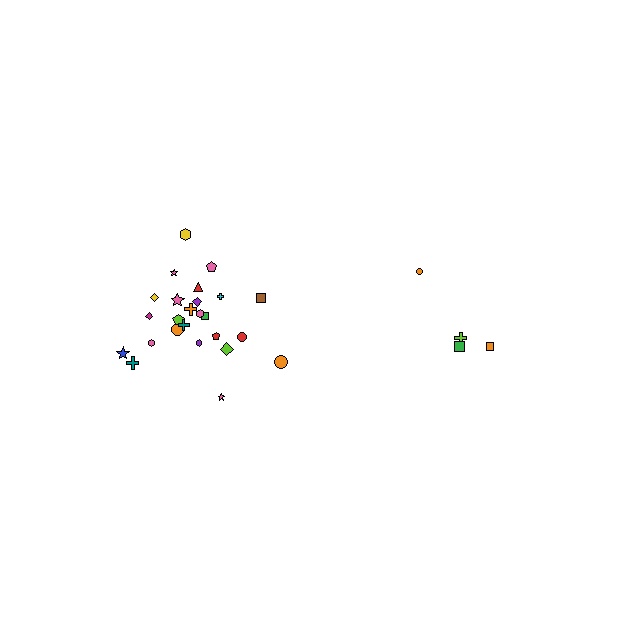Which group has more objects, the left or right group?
The left group.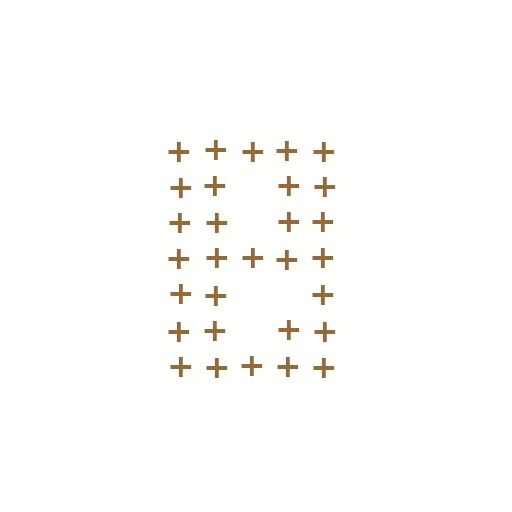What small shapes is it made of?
It is made of small plus signs.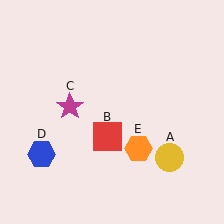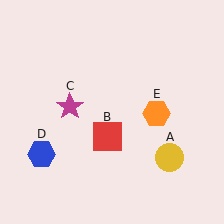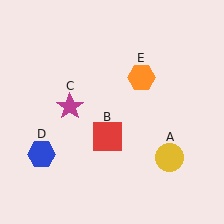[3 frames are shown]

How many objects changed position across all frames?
1 object changed position: orange hexagon (object E).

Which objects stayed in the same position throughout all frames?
Yellow circle (object A) and red square (object B) and magenta star (object C) and blue hexagon (object D) remained stationary.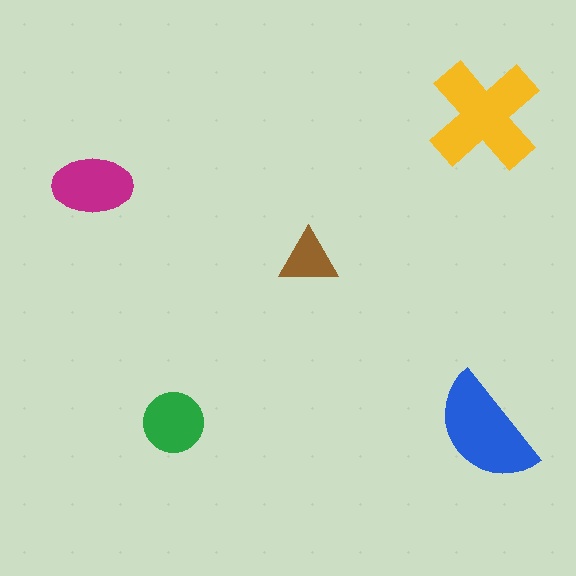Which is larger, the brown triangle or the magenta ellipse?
The magenta ellipse.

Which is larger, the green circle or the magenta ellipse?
The magenta ellipse.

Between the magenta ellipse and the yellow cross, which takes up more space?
The yellow cross.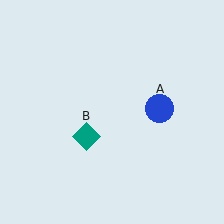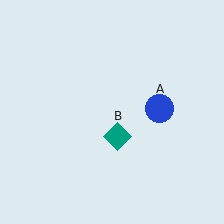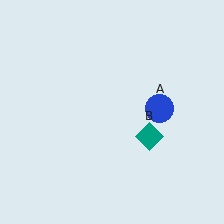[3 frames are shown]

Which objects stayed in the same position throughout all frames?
Blue circle (object A) remained stationary.